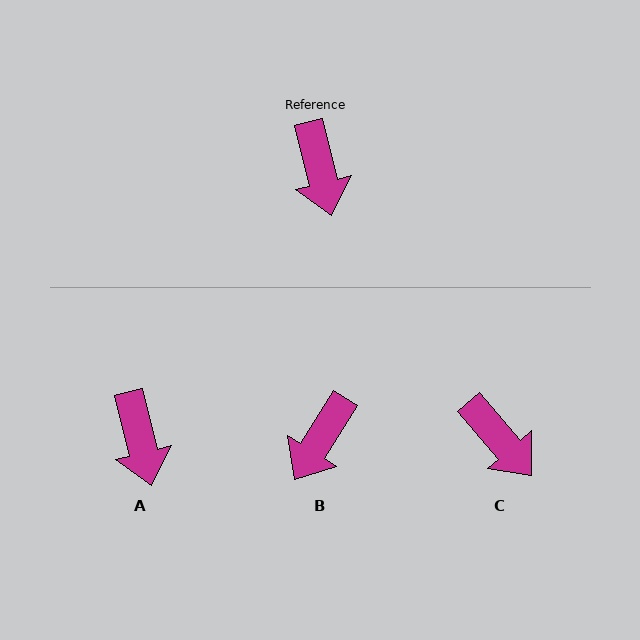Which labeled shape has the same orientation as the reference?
A.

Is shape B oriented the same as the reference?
No, it is off by about 46 degrees.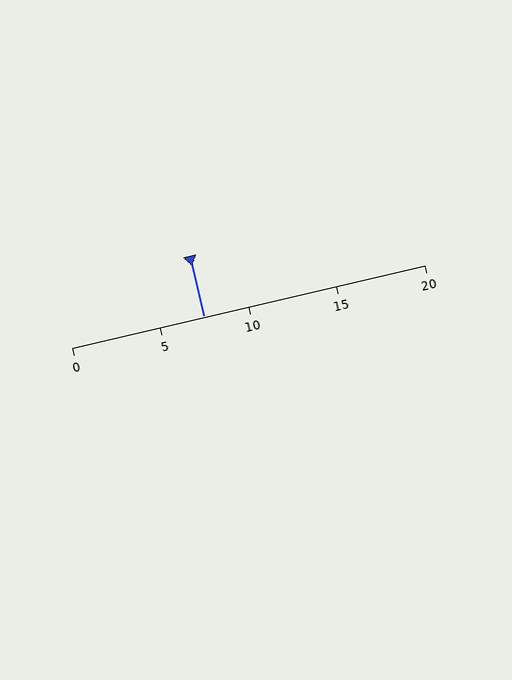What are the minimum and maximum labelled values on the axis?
The axis runs from 0 to 20.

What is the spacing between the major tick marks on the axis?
The major ticks are spaced 5 apart.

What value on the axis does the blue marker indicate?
The marker indicates approximately 7.5.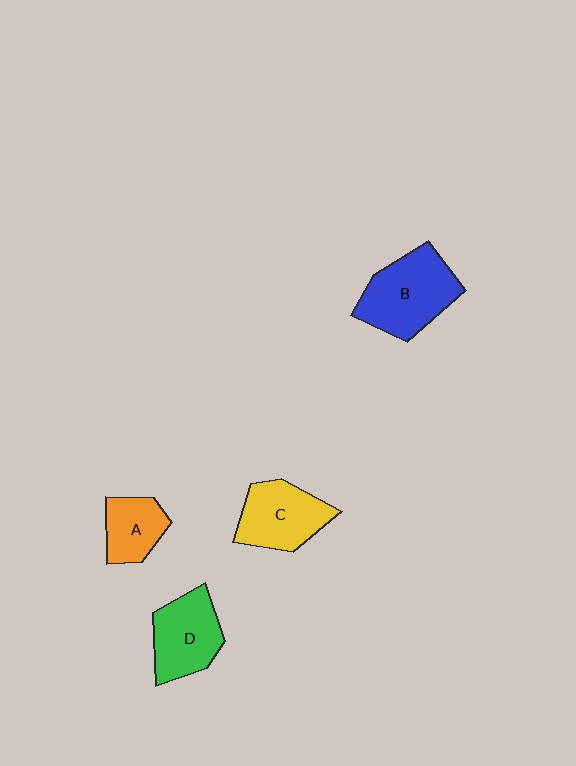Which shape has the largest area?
Shape B (blue).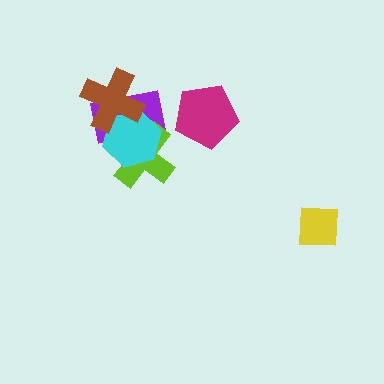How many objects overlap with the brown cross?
2 objects overlap with the brown cross.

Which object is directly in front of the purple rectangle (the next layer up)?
The lime cross is directly in front of the purple rectangle.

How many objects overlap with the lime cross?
2 objects overlap with the lime cross.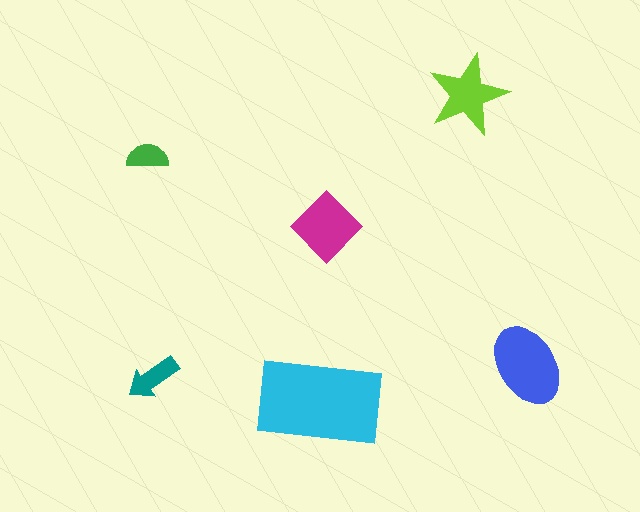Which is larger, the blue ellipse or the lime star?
The blue ellipse.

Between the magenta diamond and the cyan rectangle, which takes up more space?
The cyan rectangle.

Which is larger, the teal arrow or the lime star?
The lime star.